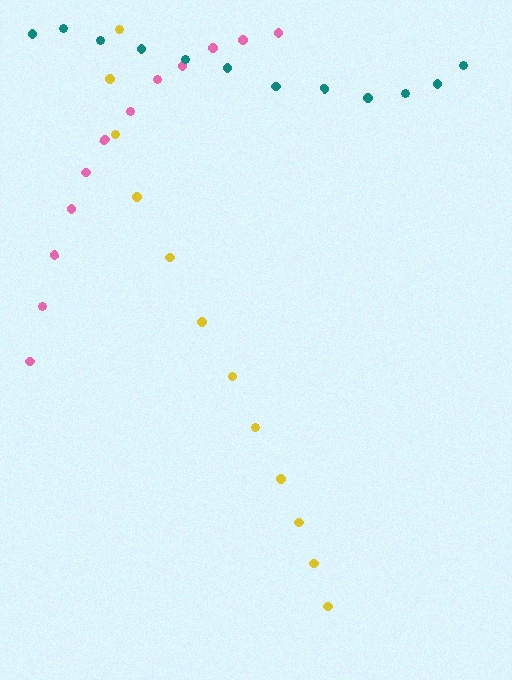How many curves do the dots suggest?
There are 3 distinct paths.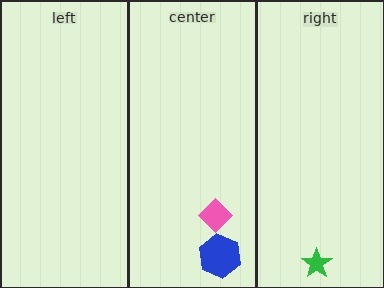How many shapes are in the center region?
2.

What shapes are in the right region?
The green star.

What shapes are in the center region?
The blue hexagon, the pink diamond.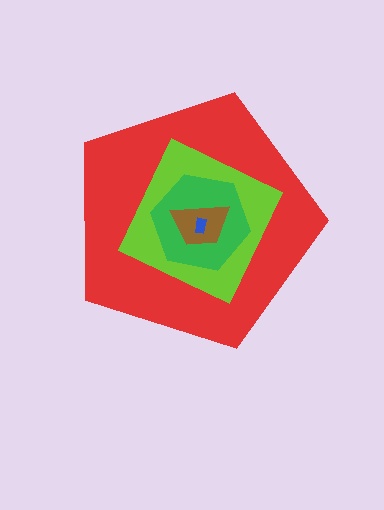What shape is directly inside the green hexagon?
The brown trapezoid.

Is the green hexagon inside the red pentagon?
Yes.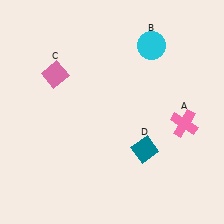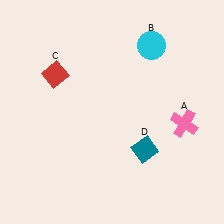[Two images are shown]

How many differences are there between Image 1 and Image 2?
There is 1 difference between the two images.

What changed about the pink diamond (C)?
In Image 1, C is pink. In Image 2, it changed to red.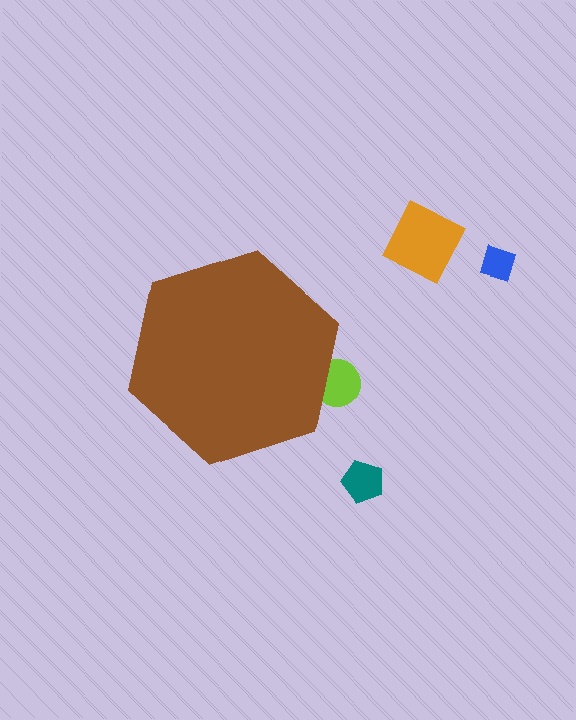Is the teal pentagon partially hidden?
No, the teal pentagon is fully visible.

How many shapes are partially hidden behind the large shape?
1 shape is partially hidden.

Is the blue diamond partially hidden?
No, the blue diamond is fully visible.